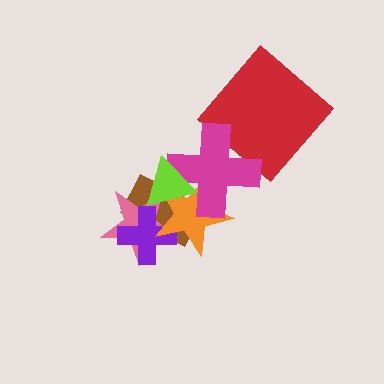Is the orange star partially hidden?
Yes, it is partially covered by another shape.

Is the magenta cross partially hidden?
Yes, it is partially covered by another shape.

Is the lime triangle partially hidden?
No, no other shape covers it.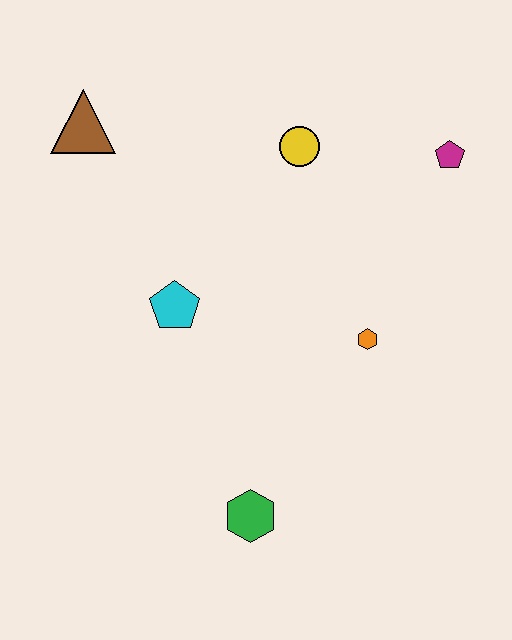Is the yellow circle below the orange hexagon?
No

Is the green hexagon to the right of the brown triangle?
Yes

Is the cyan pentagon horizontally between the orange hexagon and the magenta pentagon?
No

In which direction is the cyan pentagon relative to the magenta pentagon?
The cyan pentagon is to the left of the magenta pentagon.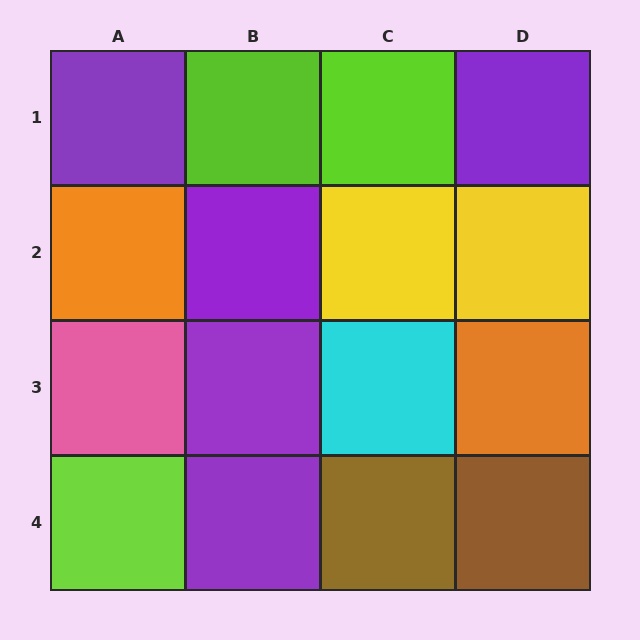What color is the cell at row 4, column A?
Lime.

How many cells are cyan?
1 cell is cyan.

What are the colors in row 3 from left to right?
Pink, purple, cyan, orange.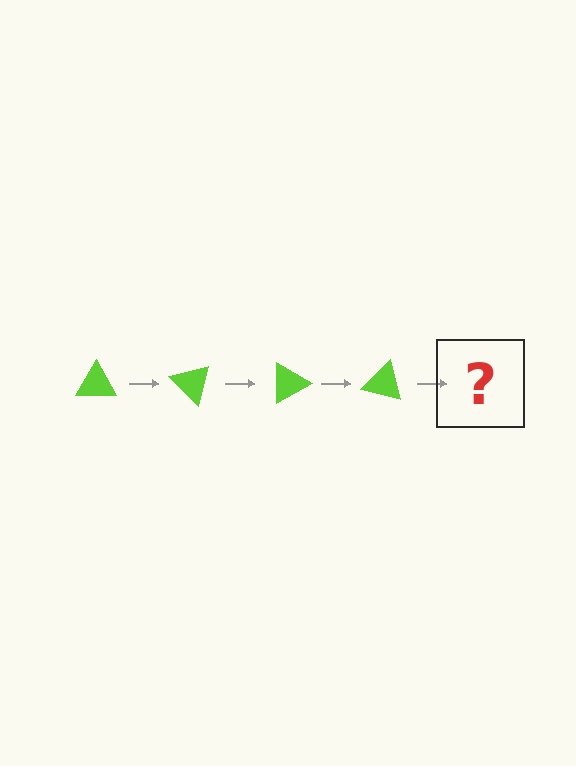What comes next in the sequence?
The next element should be a lime triangle rotated 180 degrees.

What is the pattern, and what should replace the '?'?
The pattern is that the triangle rotates 45 degrees each step. The '?' should be a lime triangle rotated 180 degrees.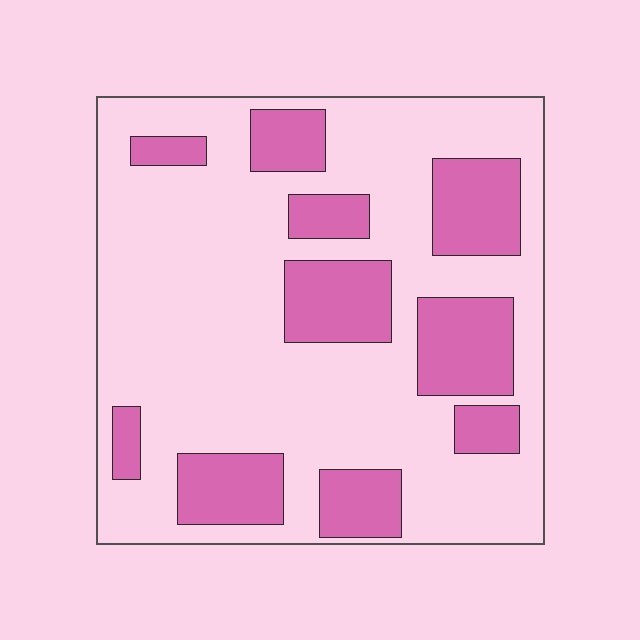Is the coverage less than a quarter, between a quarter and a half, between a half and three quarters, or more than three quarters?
Between a quarter and a half.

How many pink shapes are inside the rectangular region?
10.